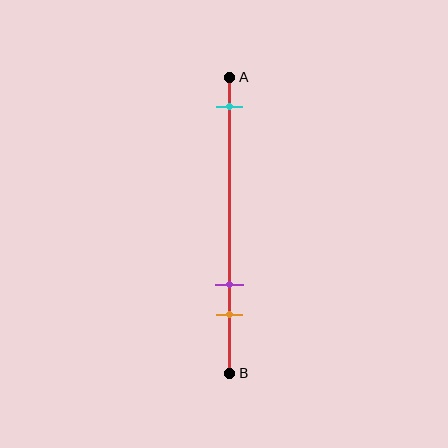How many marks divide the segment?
There are 3 marks dividing the segment.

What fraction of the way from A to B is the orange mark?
The orange mark is approximately 80% (0.8) of the way from A to B.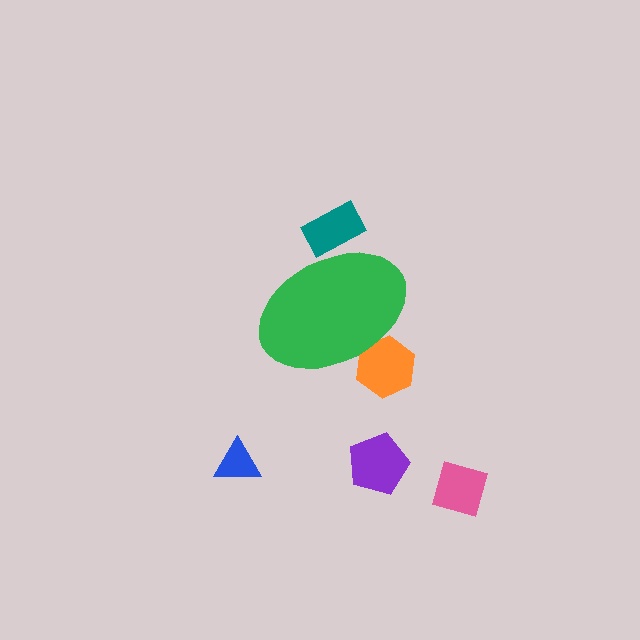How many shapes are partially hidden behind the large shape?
2 shapes are partially hidden.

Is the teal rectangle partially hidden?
Yes, the teal rectangle is partially hidden behind the green ellipse.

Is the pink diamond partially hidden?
No, the pink diamond is fully visible.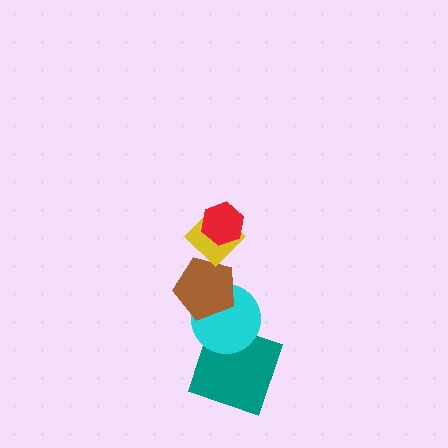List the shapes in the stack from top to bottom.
From top to bottom: the red hexagon, the yellow diamond, the brown pentagon, the cyan circle, the teal square.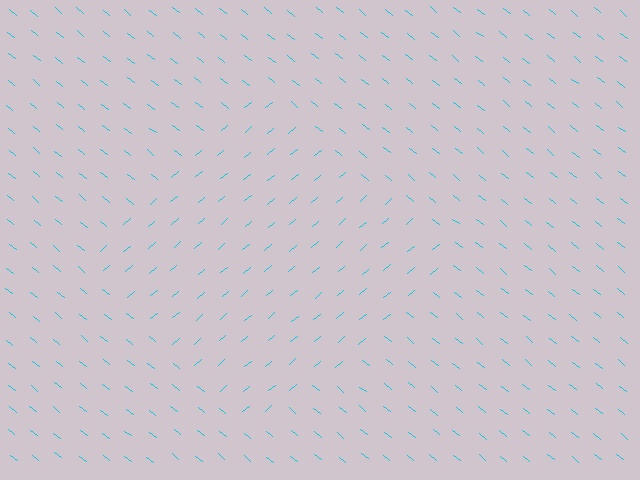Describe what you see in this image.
The image is filled with small cyan line segments. A diamond region in the image has lines oriented differently from the surrounding lines, creating a visible texture boundary.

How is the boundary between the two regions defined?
The boundary is defined purely by a change in line orientation (approximately 79 degrees difference). All lines are the same color and thickness.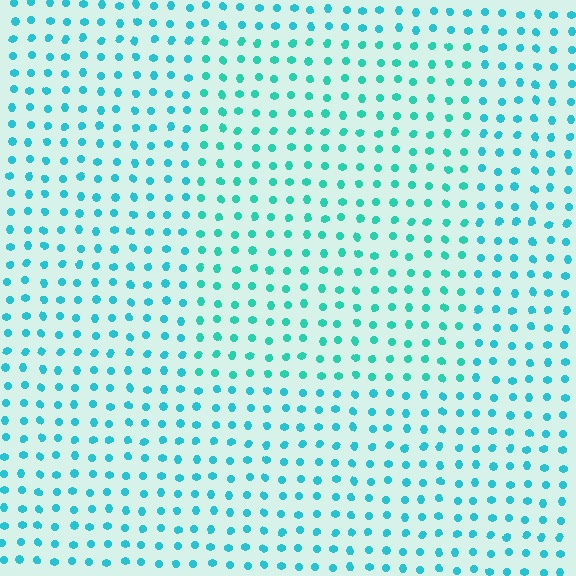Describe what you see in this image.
The image is filled with small cyan elements in a uniform arrangement. A rectangle-shaped region is visible where the elements are tinted to a slightly different hue, forming a subtle color boundary.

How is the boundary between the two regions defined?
The boundary is defined purely by a slight shift in hue (about 18 degrees). Spacing, size, and orientation are identical on both sides.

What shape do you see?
I see a rectangle.